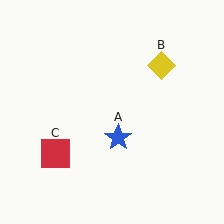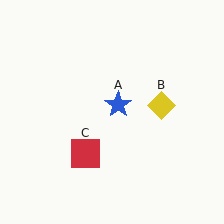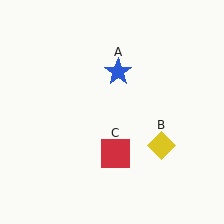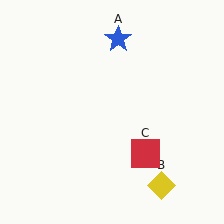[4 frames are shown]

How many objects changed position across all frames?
3 objects changed position: blue star (object A), yellow diamond (object B), red square (object C).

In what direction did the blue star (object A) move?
The blue star (object A) moved up.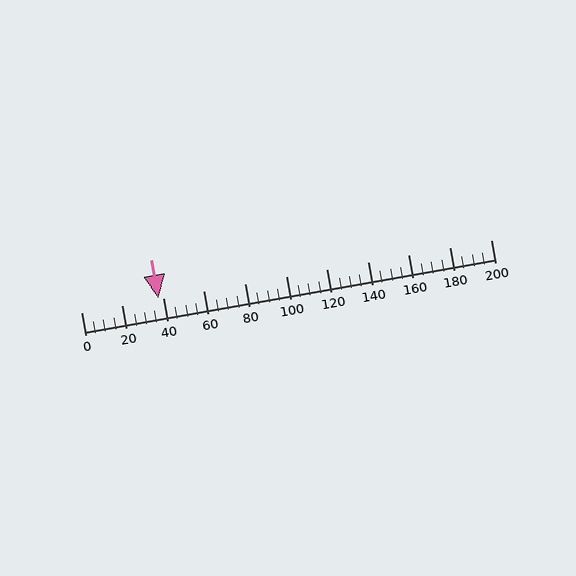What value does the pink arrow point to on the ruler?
The pink arrow points to approximately 38.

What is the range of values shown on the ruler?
The ruler shows values from 0 to 200.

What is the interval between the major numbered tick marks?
The major tick marks are spaced 20 units apart.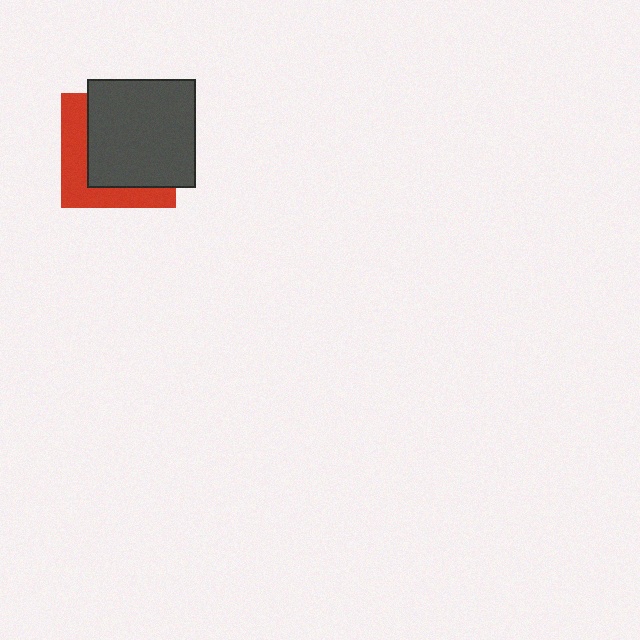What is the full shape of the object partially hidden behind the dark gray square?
The partially hidden object is a red square.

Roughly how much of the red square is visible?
A small part of it is visible (roughly 36%).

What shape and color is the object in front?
The object in front is a dark gray square.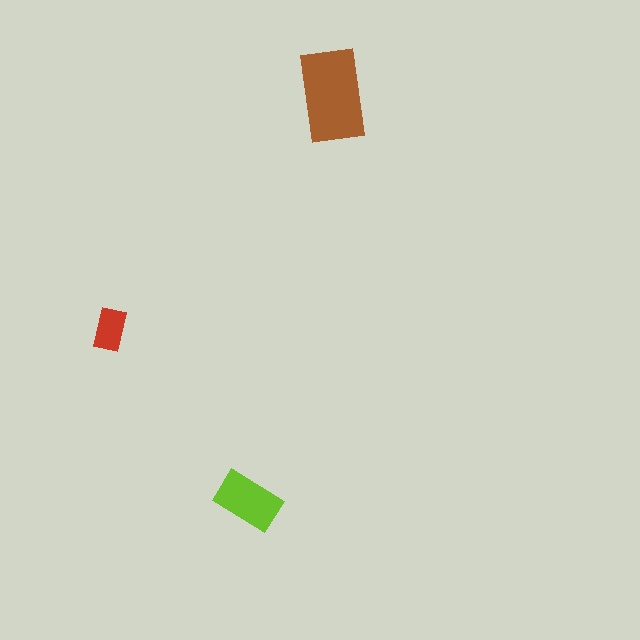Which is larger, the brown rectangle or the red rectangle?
The brown one.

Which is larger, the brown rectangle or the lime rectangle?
The brown one.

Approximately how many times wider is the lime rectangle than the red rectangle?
About 1.5 times wider.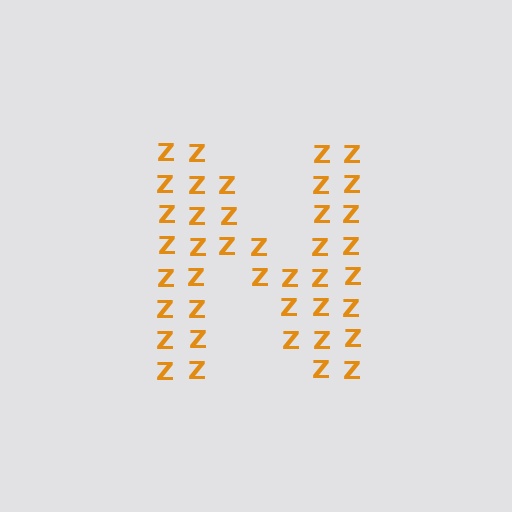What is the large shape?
The large shape is the letter N.